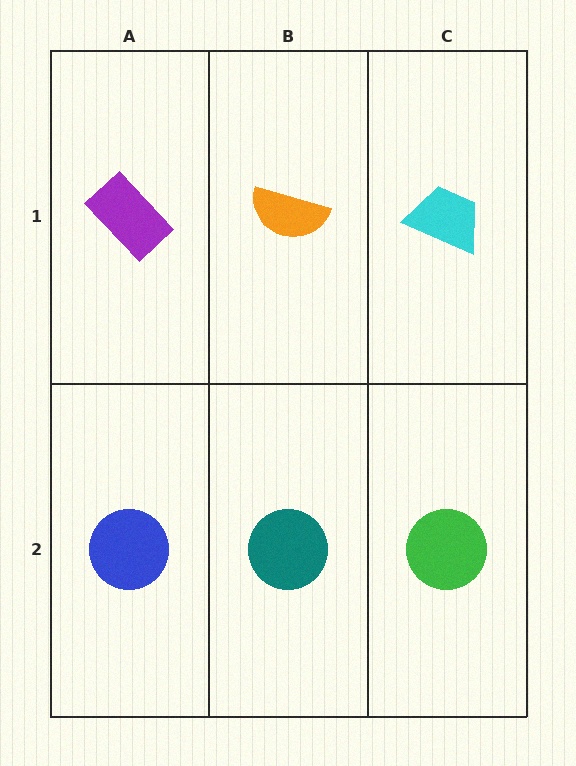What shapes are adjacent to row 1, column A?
A blue circle (row 2, column A), an orange semicircle (row 1, column B).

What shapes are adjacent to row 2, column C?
A cyan trapezoid (row 1, column C), a teal circle (row 2, column B).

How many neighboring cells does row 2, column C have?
2.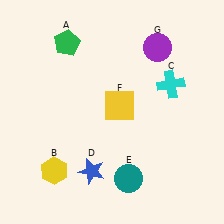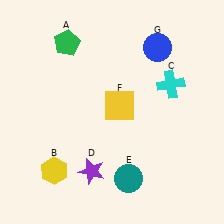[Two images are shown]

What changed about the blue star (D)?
In Image 1, D is blue. In Image 2, it changed to purple.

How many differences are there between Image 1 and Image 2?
There are 2 differences between the two images.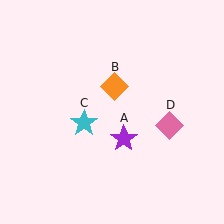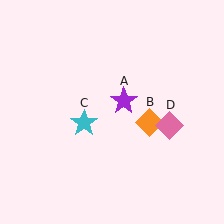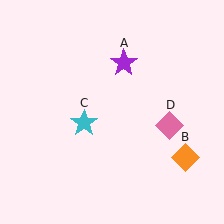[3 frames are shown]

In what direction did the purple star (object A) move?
The purple star (object A) moved up.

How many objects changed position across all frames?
2 objects changed position: purple star (object A), orange diamond (object B).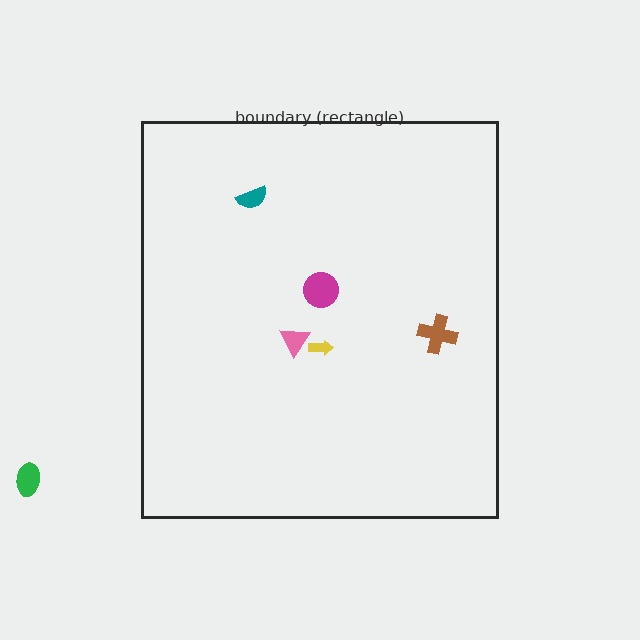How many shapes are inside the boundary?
5 inside, 1 outside.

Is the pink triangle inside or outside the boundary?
Inside.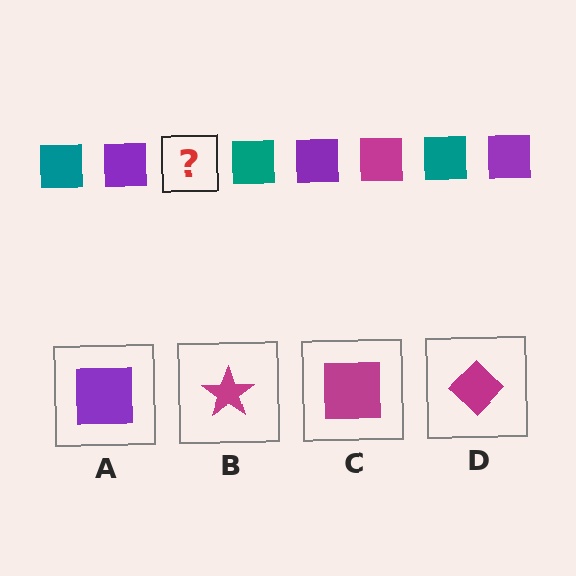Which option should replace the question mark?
Option C.